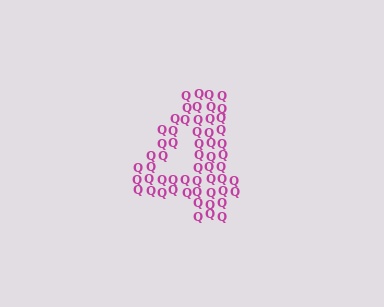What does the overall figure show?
The overall figure shows the digit 4.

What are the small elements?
The small elements are letter Q's.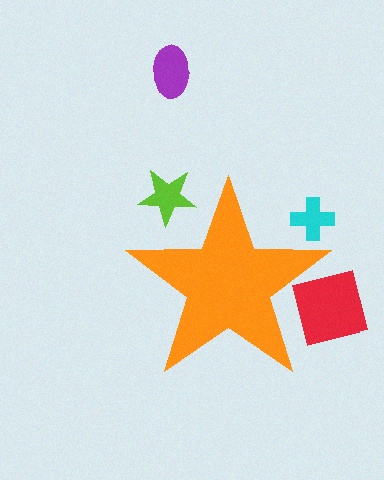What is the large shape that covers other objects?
An orange star.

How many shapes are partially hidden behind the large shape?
3 shapes are partially hidden.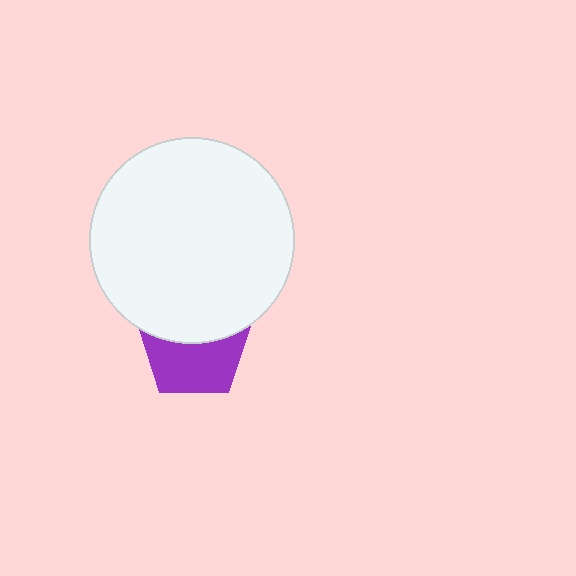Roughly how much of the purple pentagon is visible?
About half of it is visible (roughly 56%).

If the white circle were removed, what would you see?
You would see the complete purple pentagon.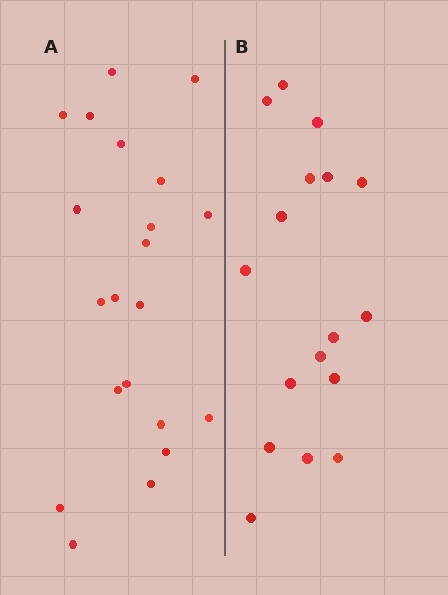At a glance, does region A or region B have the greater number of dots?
Region A (the left region) has more dots.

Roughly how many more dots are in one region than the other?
Region A has about 4 more dots than region B.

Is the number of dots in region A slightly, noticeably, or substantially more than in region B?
Region A has only slightly more — the two regions are fairly close. The ratio is roughly 1.2 to 1.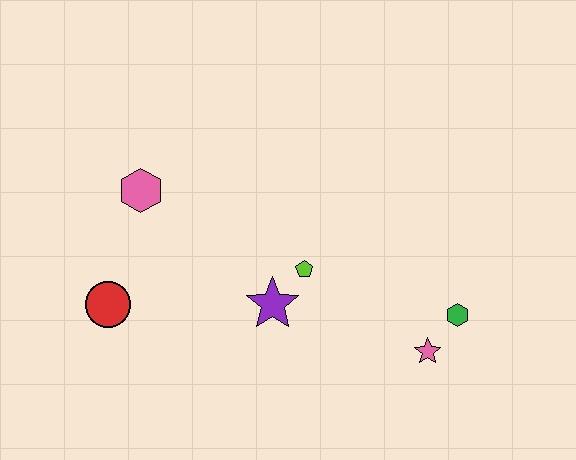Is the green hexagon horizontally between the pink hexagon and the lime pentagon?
No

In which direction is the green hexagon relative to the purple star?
The green hexagon is to the right of the purple star.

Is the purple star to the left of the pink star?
Yes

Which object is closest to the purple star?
The lime pentagon is closest to the purple star.